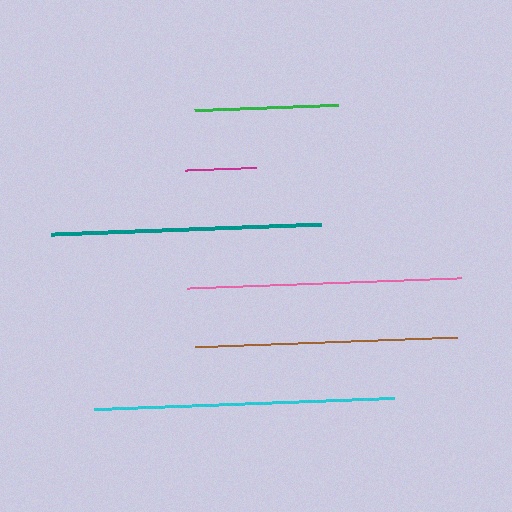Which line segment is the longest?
The cyan line is the longest at approximately 301 pixels.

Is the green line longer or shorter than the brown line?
The brown line is longer than the green line.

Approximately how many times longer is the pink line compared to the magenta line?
The pink line is approximately 3.8 times the length of the magenta line.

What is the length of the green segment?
The green segment is approximately 144 pixels long.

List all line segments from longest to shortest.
From longest to shortest: cyan, pink, teal, brown, green, magenta.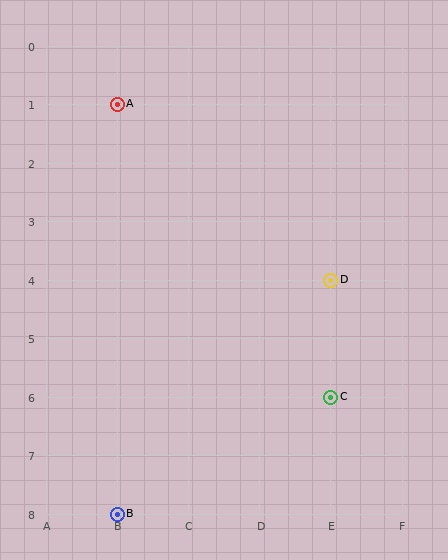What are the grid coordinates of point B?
Point B is at grid coordinates (B, 8).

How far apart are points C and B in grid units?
Points C and B are 3 columns and 2 rows apart (about 3.6 grid units diagonally).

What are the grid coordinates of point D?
Point D is at grid coordinates (E, 4).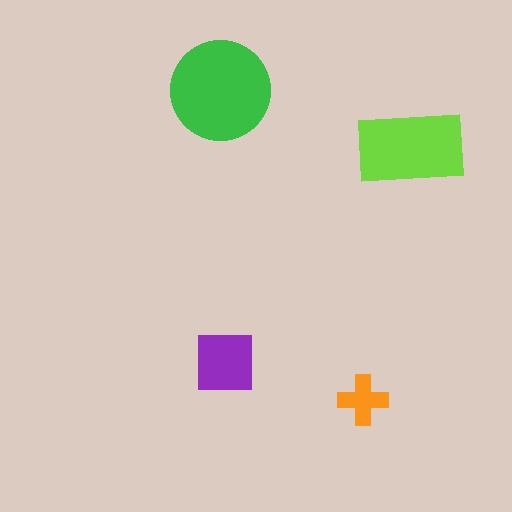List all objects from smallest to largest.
The orange cross, the purple square, the lime rectangle, the green circle.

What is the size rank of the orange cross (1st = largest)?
4th.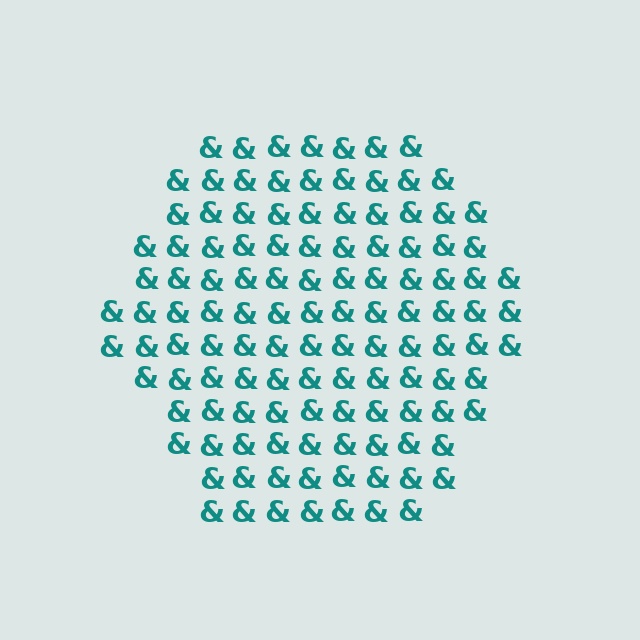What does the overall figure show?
The overall figure shows a hexagon.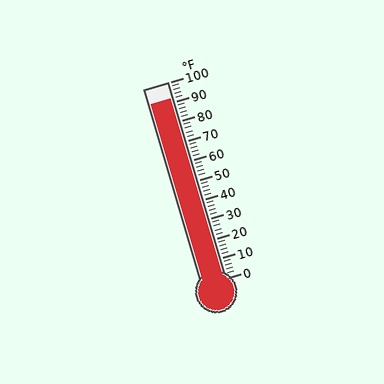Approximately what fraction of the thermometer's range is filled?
The thermometer is filled to approximately 90% of its range.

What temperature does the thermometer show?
The thermometer shows approximately 92°F.